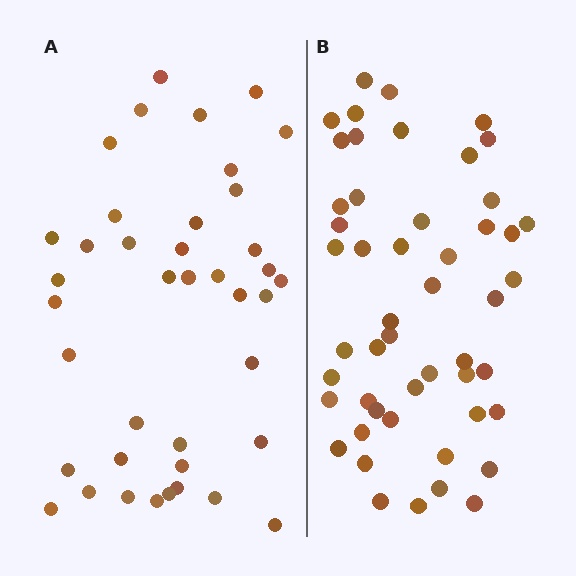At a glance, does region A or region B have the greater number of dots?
Region B (the right region) has more dots.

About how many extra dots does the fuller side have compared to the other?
Region B has roughly 10 or so more dots than region A.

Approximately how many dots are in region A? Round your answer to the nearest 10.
About 40 dots.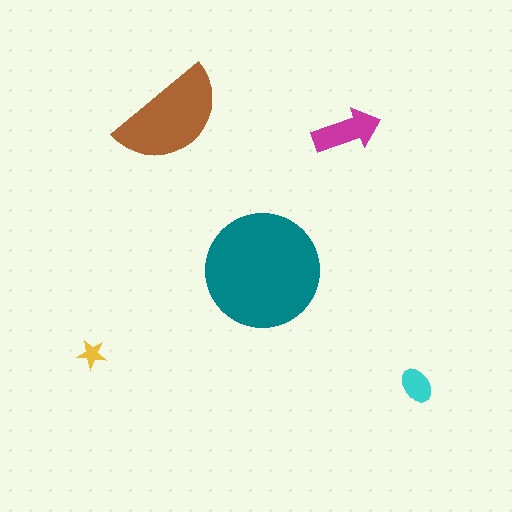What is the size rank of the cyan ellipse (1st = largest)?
4th.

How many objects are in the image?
There are 5 objects in the image.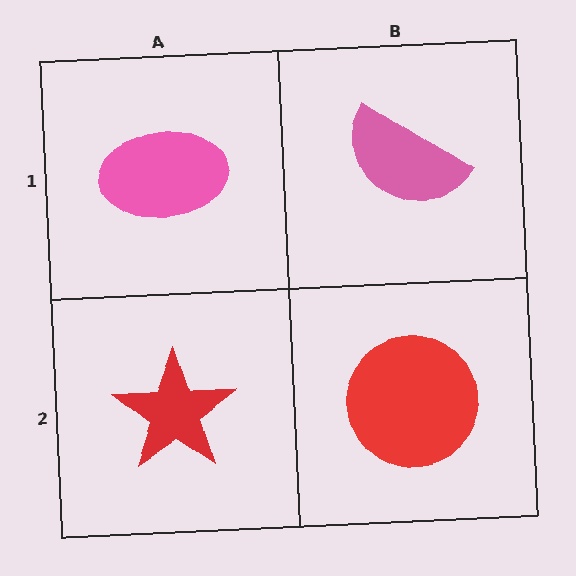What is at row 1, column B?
A pink semicircle.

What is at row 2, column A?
A red star.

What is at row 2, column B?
A red circle.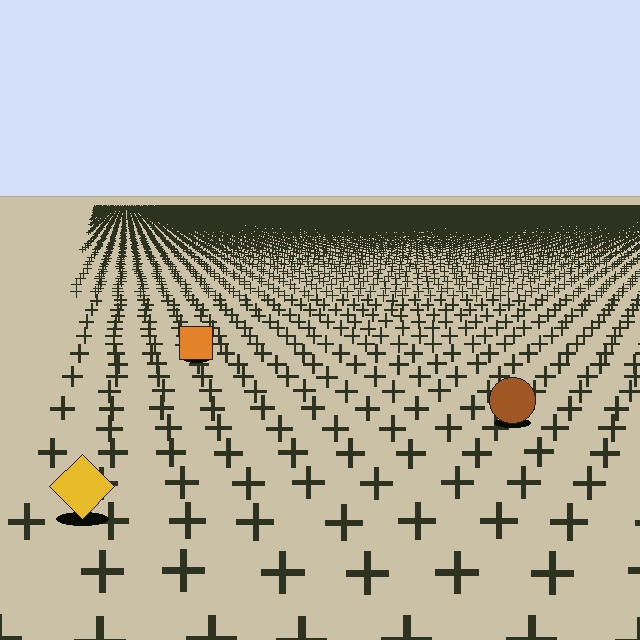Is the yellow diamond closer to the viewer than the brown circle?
Yes. The yellow diamond is closer — you can tell from the texture gradient: the ground texture is coarser near it.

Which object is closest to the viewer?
The yellow diamond is closest. The texture marks near it are larger and more spread out.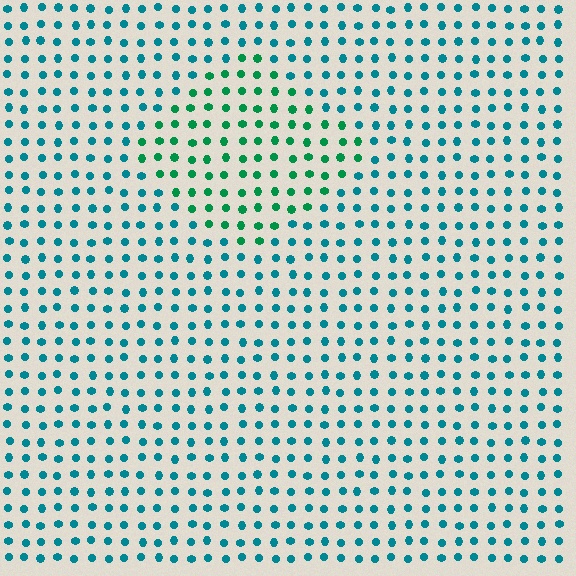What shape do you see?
I see a diamond.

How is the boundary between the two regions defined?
The boundary is defined purely by a slight shift in hue (about 36 degrees). Spacing, size, and orientation are identical on both sides.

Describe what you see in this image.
The image is filled with small teal elements in a uniform arrangement. A diamond-shaped region is visible where the elements are tinted to a slightly different hue, forming a subtle color boundary.